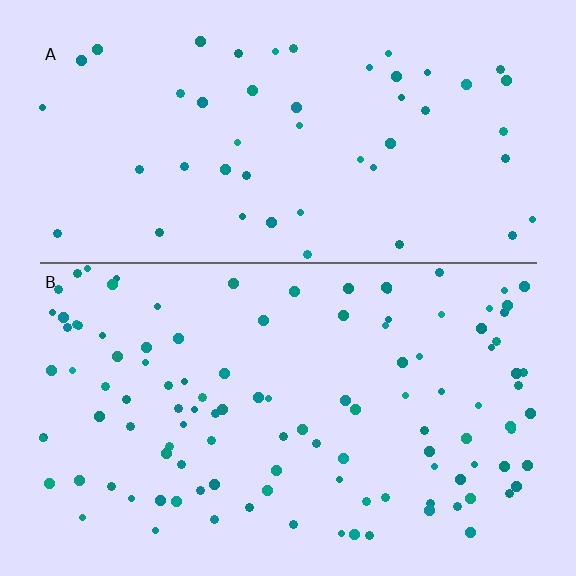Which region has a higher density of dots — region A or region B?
B (the bottom).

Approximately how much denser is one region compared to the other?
Approximately 2.3× — region B over region A.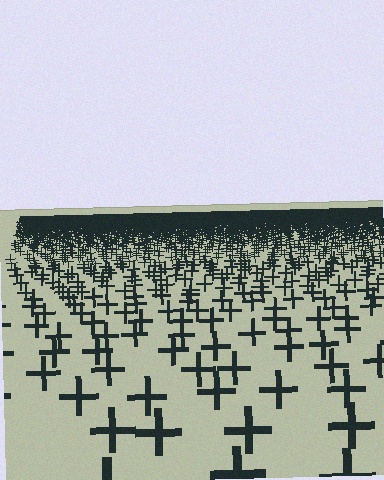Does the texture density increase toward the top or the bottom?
Density increases toward the top.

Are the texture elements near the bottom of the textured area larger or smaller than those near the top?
Larger. Near the bottom, elements are closer to the viewer and appear at a bigger on-screen size.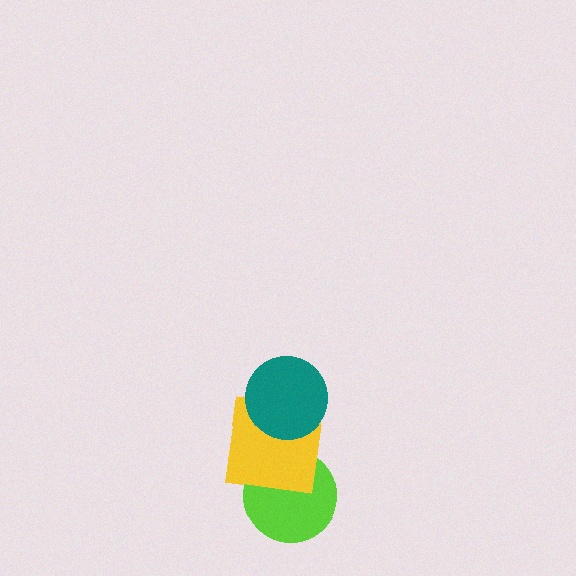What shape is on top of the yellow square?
The teal circle is on top of the yellow square.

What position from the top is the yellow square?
The yellow square is 2nd from the top.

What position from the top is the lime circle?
The lime circle is 3rd from the top.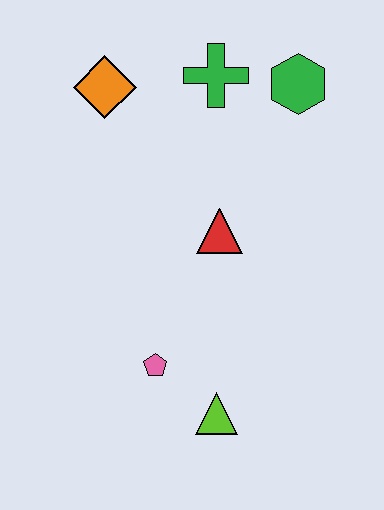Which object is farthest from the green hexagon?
The lime triangle is farthest from the green hexagon.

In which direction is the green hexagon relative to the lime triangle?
The green hexagon is above the lime triangle.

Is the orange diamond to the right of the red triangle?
No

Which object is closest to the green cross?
The green hexagon is closest to the green cross.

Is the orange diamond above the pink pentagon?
Yes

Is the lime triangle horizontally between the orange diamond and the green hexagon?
Yes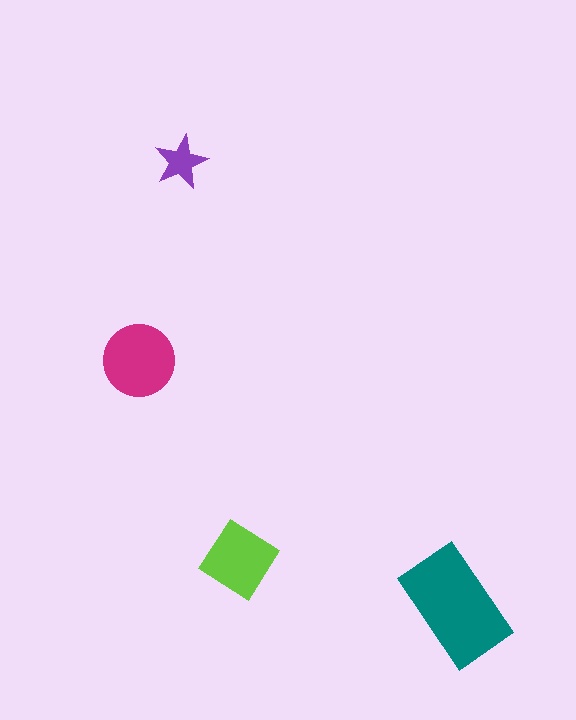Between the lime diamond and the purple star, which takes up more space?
The lime diamond.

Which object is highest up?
The purple star is topmost.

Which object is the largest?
The teal rectangle.